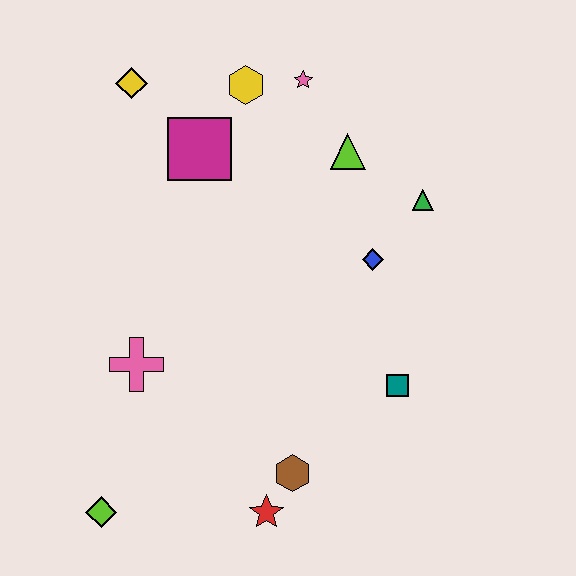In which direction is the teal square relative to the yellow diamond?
The teal square is below the yellow diamond.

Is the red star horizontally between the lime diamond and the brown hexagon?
Yes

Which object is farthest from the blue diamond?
The lime diamond is farthest from the blue diamond.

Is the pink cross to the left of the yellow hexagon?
Yes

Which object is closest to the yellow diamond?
The magenta square is closest to the yellow diamond.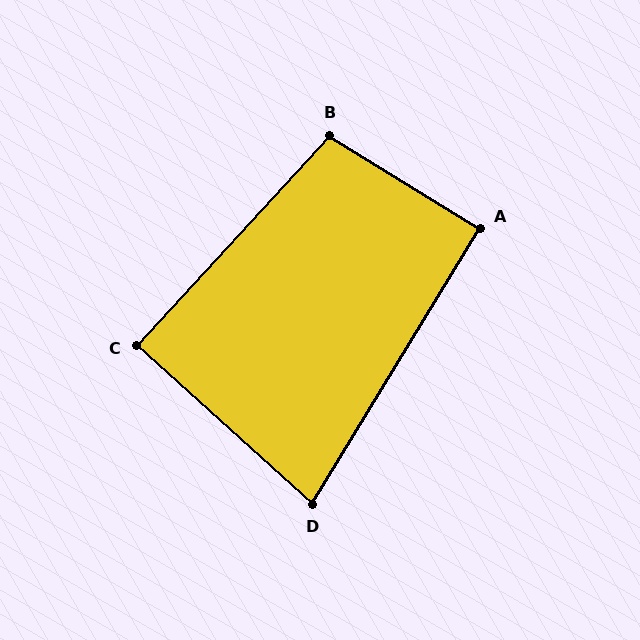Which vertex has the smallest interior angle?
D, at approximately 79 degrees.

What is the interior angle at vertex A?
Approximately 90 degrees (approximately right).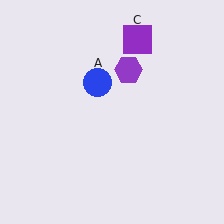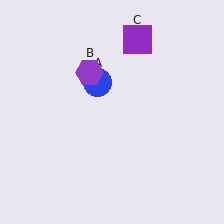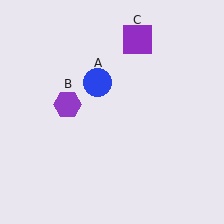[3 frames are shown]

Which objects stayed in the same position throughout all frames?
Blue circle (object A) and purple square (object C) remained stationary.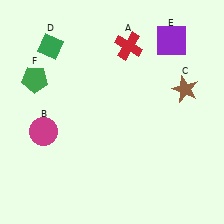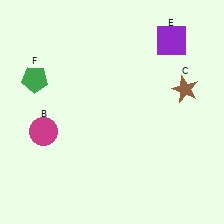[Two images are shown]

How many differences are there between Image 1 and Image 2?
There are 2 differences between the two images.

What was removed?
The green diamond (D), the red cross (A) were removed in Image 2.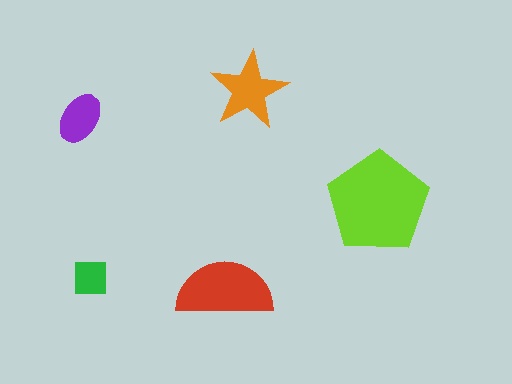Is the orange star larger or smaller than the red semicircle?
Smaller.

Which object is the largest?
The lime pentagon.